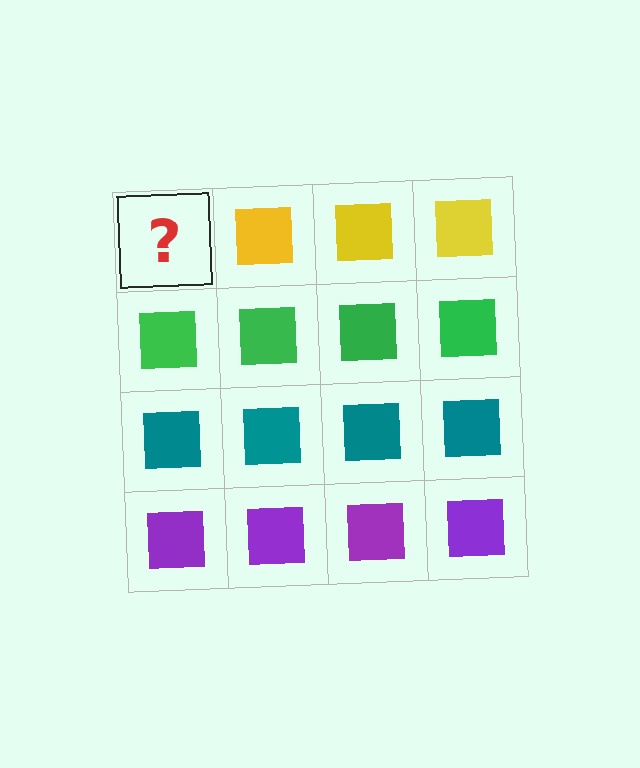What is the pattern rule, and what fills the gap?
The rule is that each row has a consistent color. The gap should be filled with a yellow square.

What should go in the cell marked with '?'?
The missing cell should contain a yellow square.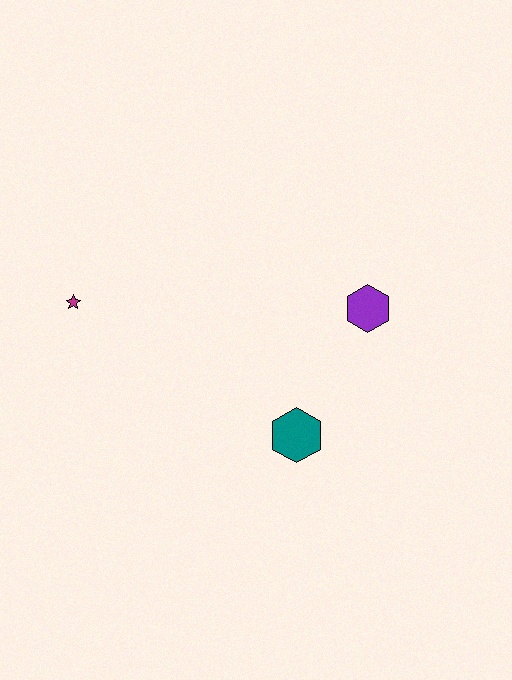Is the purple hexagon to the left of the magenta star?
No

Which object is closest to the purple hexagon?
The teal hexagon is closest to the purple hexagon.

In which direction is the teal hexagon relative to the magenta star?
The teal hexagon is to the right of the magenta star.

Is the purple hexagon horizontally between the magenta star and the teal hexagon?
No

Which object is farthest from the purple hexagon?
The magenta star is farthest from the purple hexagon.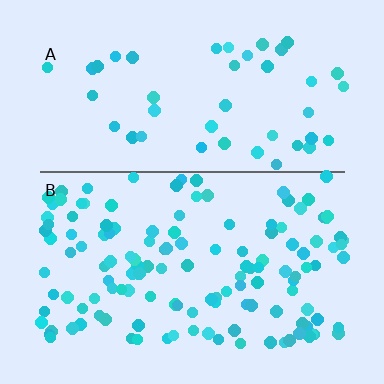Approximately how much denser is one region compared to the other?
Approximately 2.9× — region B over region A.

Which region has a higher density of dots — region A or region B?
B (the bottom).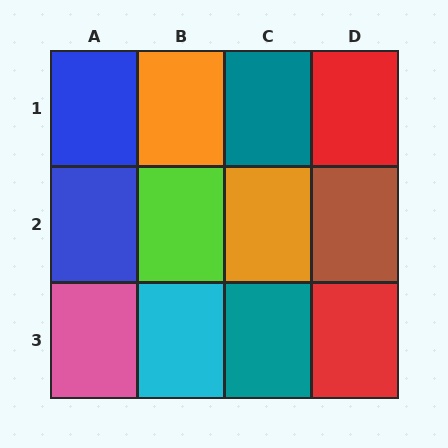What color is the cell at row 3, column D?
Red.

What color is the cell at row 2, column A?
Blue.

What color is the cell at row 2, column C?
Orange.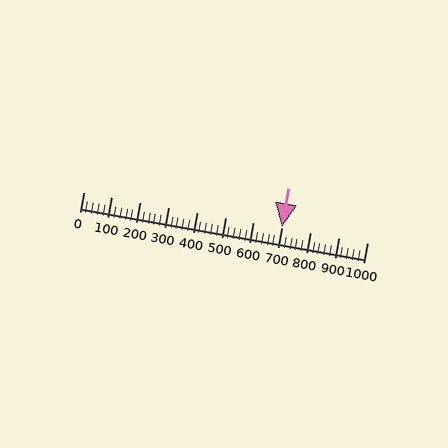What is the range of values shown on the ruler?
The ruler shows values from 0 to 1000.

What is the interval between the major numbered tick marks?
The major tick marks are spaced 100 units apart.